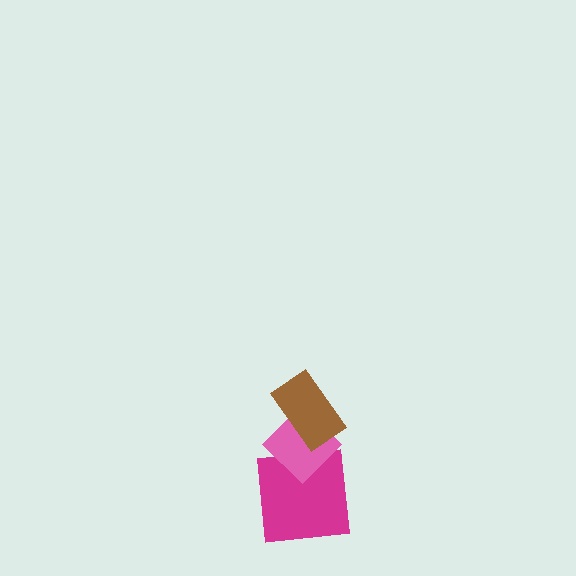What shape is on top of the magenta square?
The pink diamond is on top of the magenta square.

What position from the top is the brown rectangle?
The brown rectangle is 1st from the top.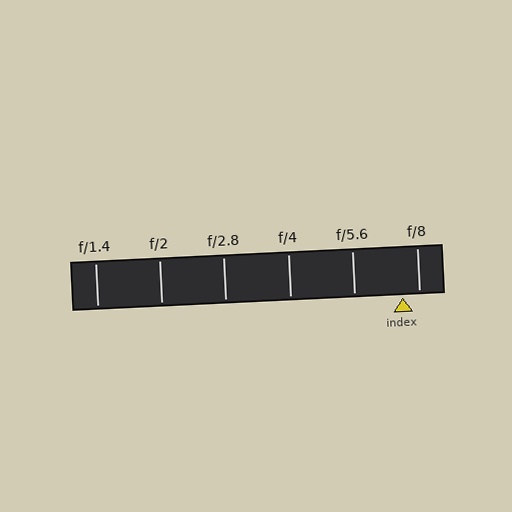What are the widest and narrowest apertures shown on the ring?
The widest aperture shown is f/1.4 and the narrowest is f/8.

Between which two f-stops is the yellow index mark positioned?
The index mark is between f/5.6 and f/8.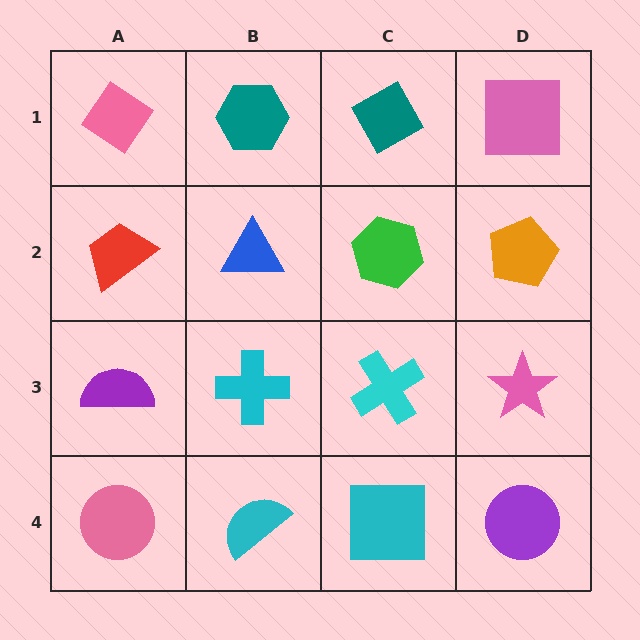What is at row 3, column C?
A cyan cross.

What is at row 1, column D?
A pink square.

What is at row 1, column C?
A teal diamond.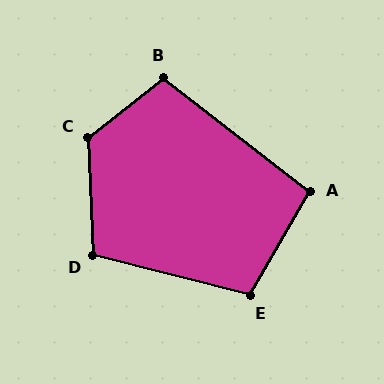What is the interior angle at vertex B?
Approximately 104 degrees (obtuse).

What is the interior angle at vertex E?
Approximately 106 degrees (obtuse).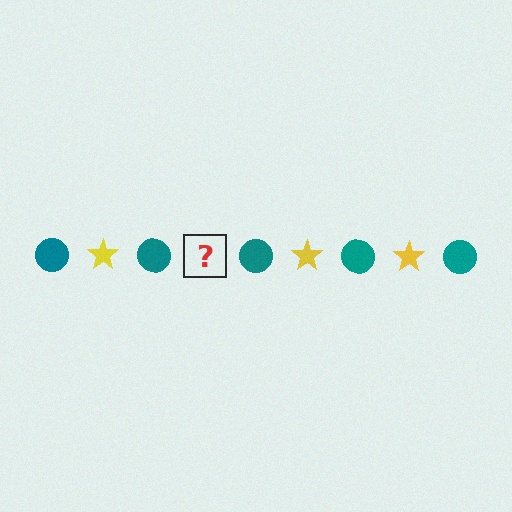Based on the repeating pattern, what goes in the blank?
The blank should be a yellow star.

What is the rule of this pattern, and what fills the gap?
The rule is that the pattern alternates between teal circle and yellow star. The gap should be filled with a yellow star.